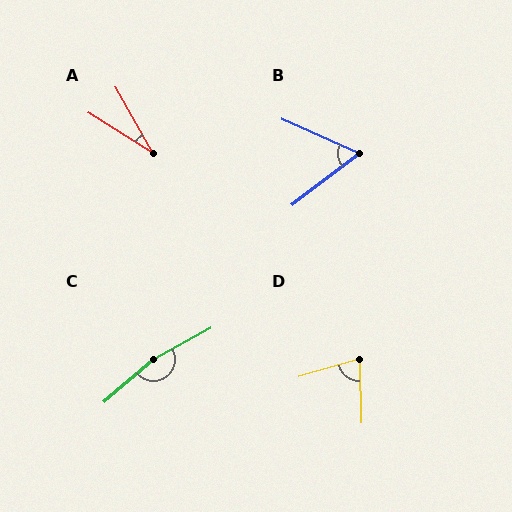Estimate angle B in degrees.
Approximately 62 degrees.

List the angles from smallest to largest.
A (28°), B (62°), D (76°), C (168°).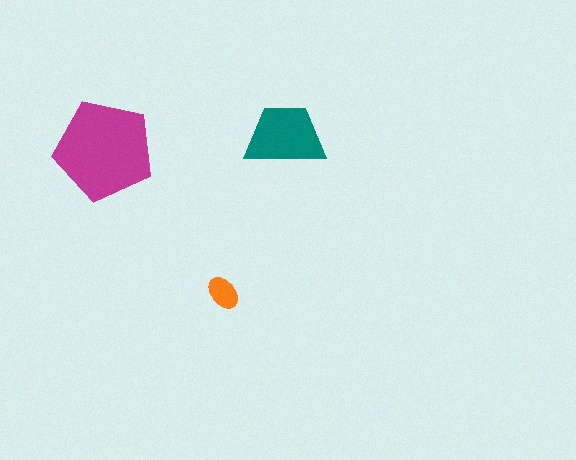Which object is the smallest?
The orange ellipse.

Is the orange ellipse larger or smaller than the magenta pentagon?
Smaller.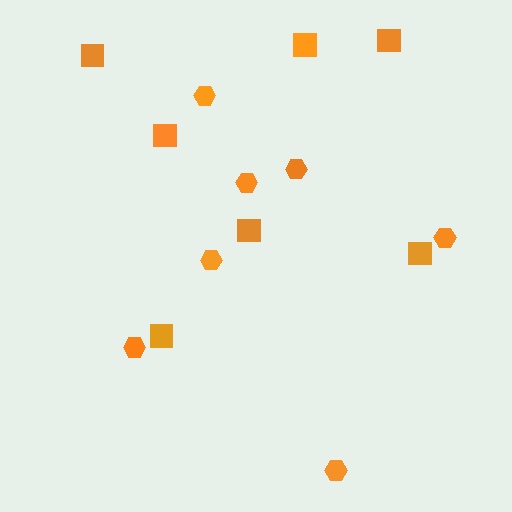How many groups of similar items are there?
There are 2 groups: one group of hexagons (7) and one group of squares (7).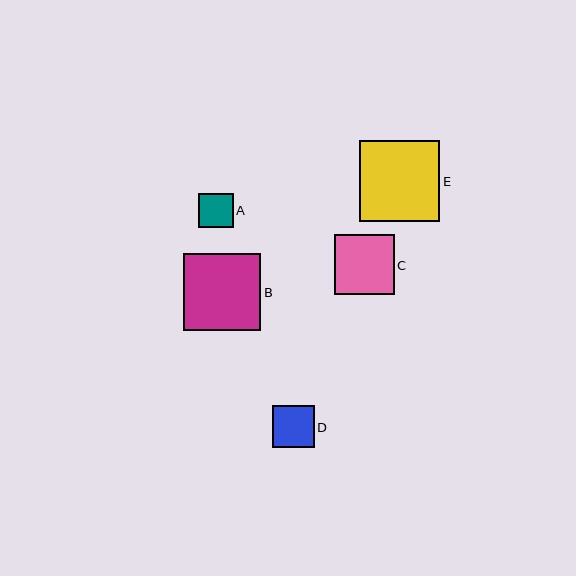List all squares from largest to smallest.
From largest to smallest: E, B, C, D, A.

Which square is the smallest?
Square A is the smallest with a size of approximately 34 pixels.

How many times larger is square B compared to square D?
Square B is approximately 1.8 times the size of square D.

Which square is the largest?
Square E is the largest with a size of approximately 81 pixels.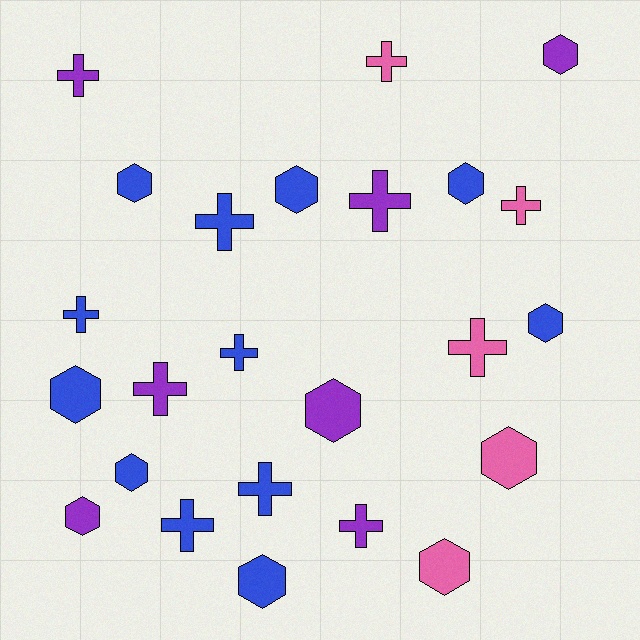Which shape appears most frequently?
Cross, with 12 objects.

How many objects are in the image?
There are 24 objects.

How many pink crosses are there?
There are 3 pink crosses.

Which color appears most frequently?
Blue, with 12 objects.